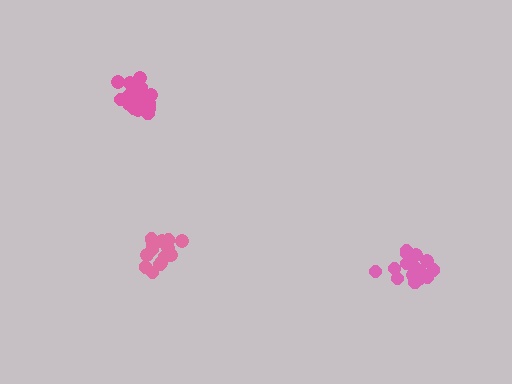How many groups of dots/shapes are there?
There are 3 groups.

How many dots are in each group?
Group 1: 17 dots, Group 2: 14 dots, Group 3: 18 dots (49 total).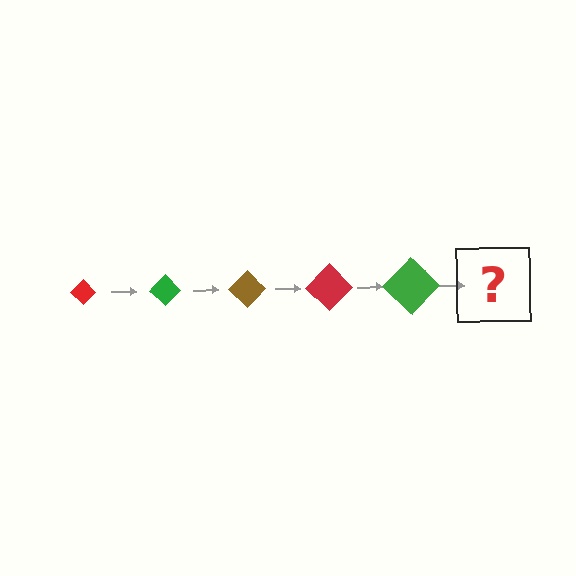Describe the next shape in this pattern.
It should be a brown diamond, larger than the previous one.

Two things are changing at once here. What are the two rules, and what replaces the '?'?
The two rules are that the diamond grows larger each step and the color cycles through red, green, and brown. The '?' should be a brown diamond, larger than the previous one.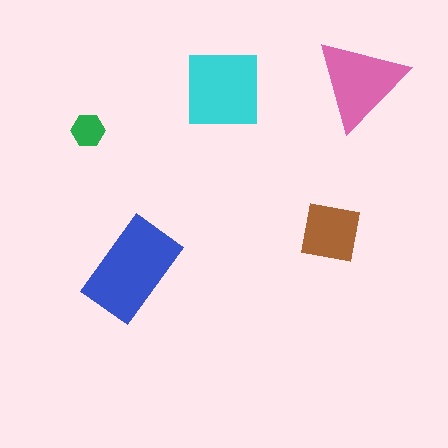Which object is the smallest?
The green hexagon.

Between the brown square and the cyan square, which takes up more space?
The cyan square.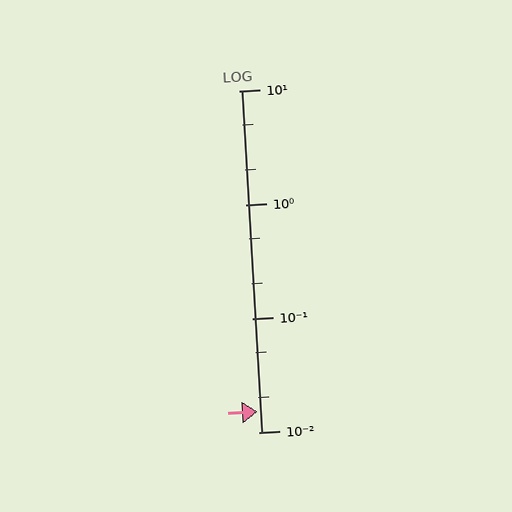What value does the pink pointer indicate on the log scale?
The pointer indicates approximately 0.015.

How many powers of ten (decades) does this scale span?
The scale spans 3 decades, from 0.01 to 10.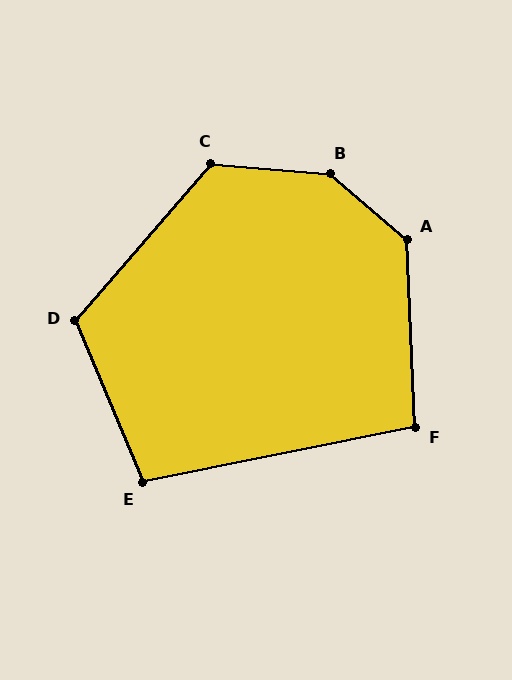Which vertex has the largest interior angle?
B, at approximately 145 degrees.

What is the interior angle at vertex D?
Approximately 116 degrees (obtuse).